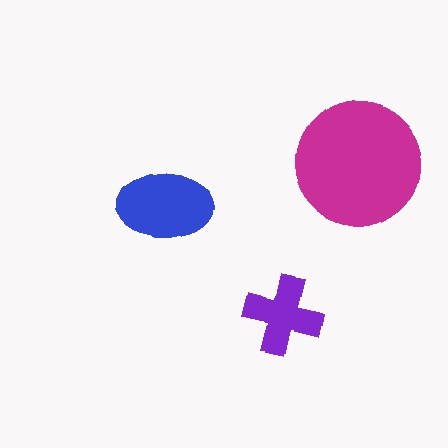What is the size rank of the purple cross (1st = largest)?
3rd.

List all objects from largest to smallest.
The magenta circle, the blue ellipse, the purple cross.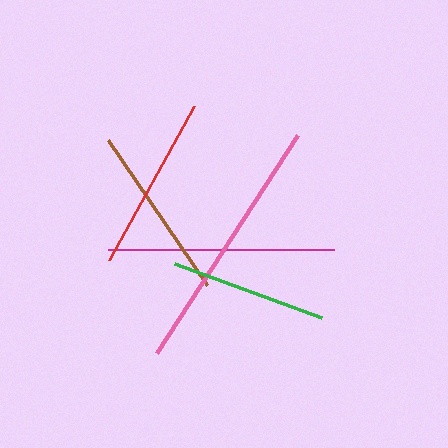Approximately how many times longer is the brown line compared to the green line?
The brown line is approximately 1.1 times the length of the green line.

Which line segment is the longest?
The pink line is the longest at approximately 259 pixels.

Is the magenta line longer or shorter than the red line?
The magenta line is longer than the red line.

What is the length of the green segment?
The green segment is approximately 157 pixels long.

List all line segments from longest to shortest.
From longest to shortest: pink, magenta, red, brown, green.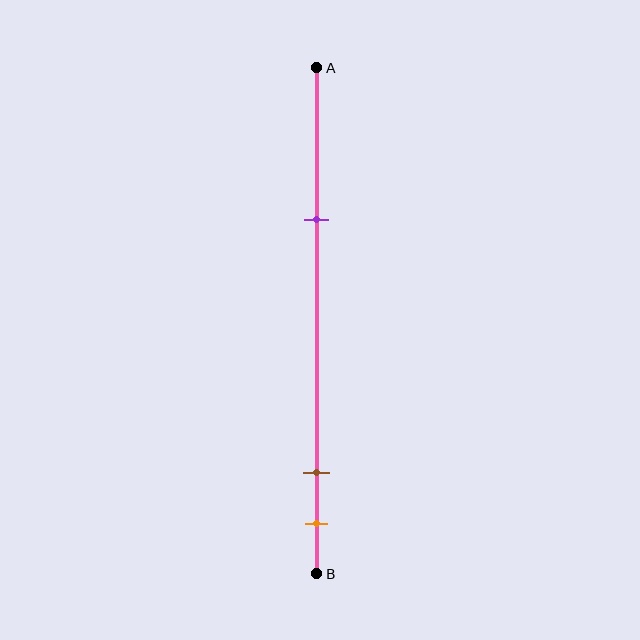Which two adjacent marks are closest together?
The brown and orange marks are the closest adjacent pair.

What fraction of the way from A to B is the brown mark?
The brown mark is approximately 80% (0.8) of the way from A to B.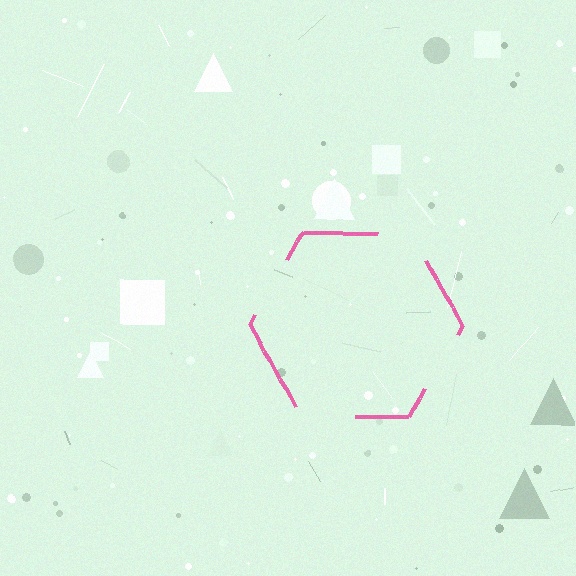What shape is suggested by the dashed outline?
The dashed outline suggests a hexagon.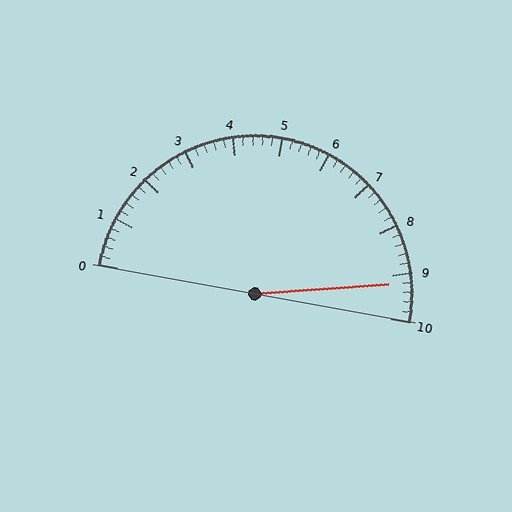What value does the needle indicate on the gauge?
The needle indicates approximately 9.2.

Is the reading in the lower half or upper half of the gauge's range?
The reading is in the upper half of the range (0 to 10).